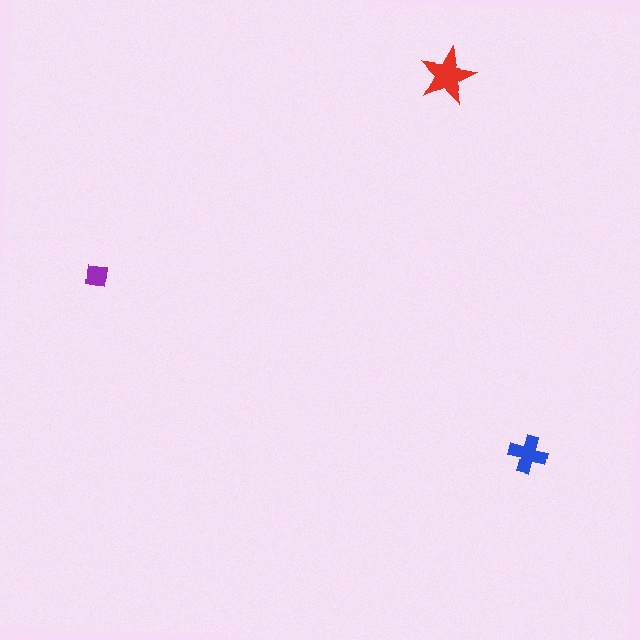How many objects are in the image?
There are 3 objects in the image.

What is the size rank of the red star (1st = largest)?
1st.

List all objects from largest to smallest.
The red star, the blue cross, the purple square.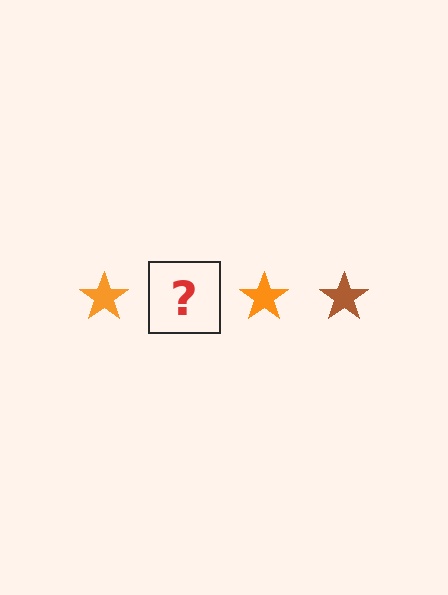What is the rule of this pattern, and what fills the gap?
The rule is that the pattern cycles through orange, brown stars. The gap should be filled with a brown star.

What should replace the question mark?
The question mark should be replaced with a brown star.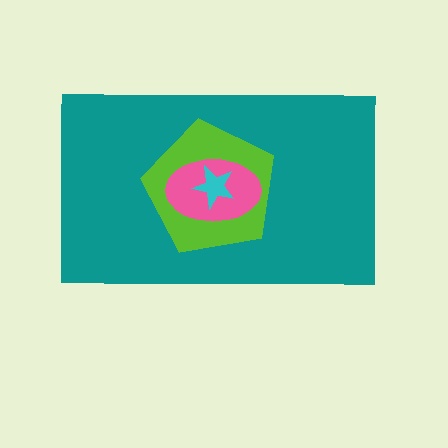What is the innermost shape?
The cyan star.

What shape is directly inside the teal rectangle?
The lime pentagon.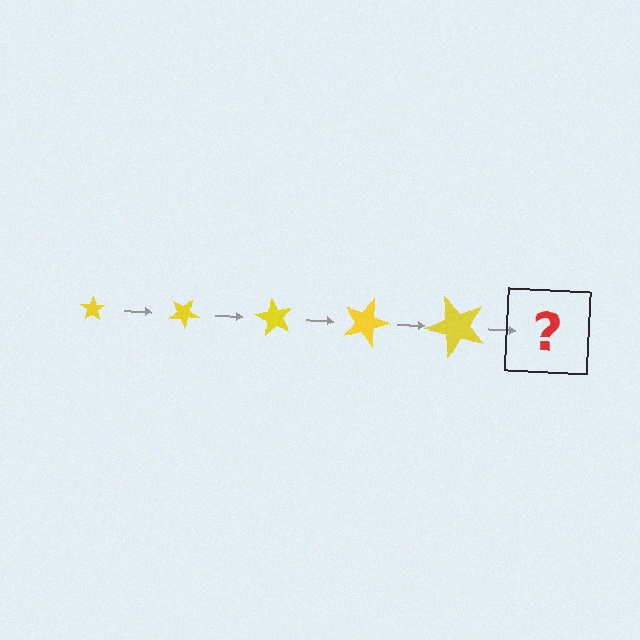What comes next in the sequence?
The next element should be a star, larger than the previous one and rotated 150 degrees from the start.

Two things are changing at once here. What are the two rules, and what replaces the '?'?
The two rules are that the star grows larger each step and it rotates 30 degrees each step. The '?' should be a star, larger than the previous one and rotated 150 degrees from the start.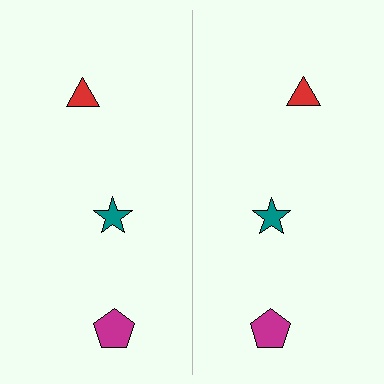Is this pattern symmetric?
Yes, this pattern has bilateral (reflection) symmetry.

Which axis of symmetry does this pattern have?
The pattern has a vertical axis of symmetry running through the center of the image.